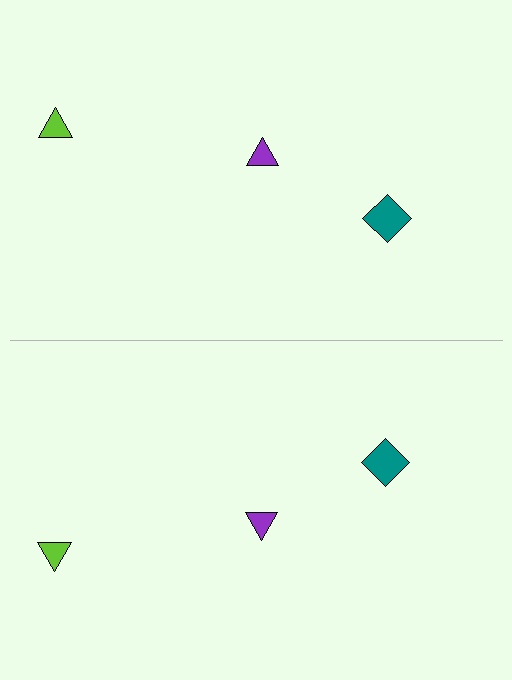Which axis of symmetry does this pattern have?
The pattern has a horizontal axis of symmetry running through the center of the image.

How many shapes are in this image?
There are 6 shapes in this image.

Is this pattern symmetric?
Yes, this pattern has bilateral (reflection) symmetry.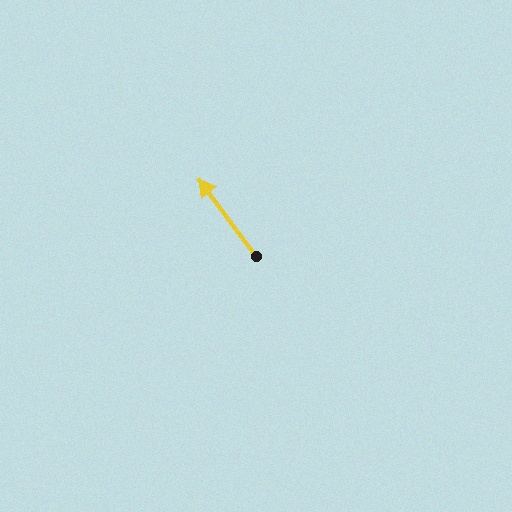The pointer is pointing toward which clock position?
Roughly 11 o'clock.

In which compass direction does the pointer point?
Northwest.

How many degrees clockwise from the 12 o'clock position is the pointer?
Approximately 323 degrees.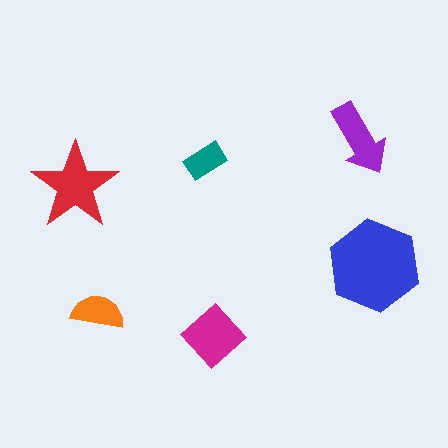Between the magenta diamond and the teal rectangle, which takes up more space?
The magenta diamond.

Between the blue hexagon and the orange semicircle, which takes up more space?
The blue hexagon.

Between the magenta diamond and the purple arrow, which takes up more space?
The magenta diamond.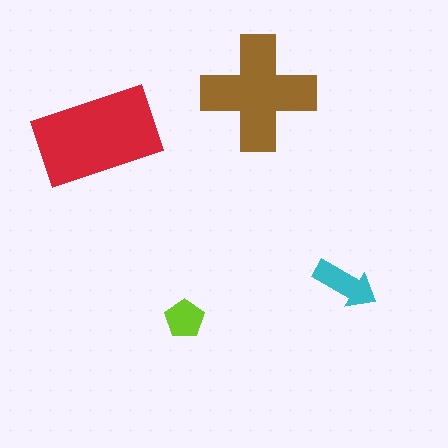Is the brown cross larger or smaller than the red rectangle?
Smaller.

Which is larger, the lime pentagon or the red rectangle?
The red rectangle.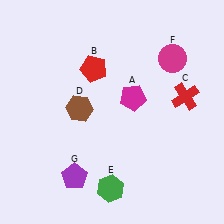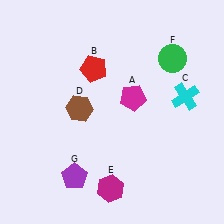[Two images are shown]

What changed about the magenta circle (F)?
In Image 1, F is magenta. In Image 2, it changed to green.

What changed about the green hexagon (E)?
In Image 1, E is green. In Image 2, it changed to magenta.